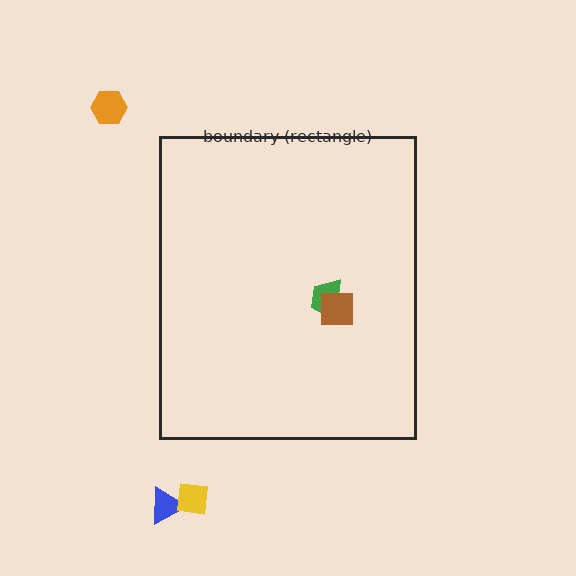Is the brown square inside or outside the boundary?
Inside.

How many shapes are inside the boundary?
2 inside, 3 outside.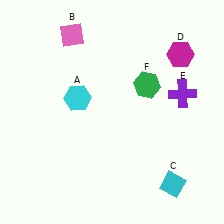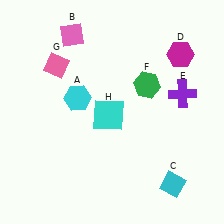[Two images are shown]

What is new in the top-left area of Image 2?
A pink diamond (G) was added in the top-left area of Image 2.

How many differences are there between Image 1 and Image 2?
There are 2 differences between the two images.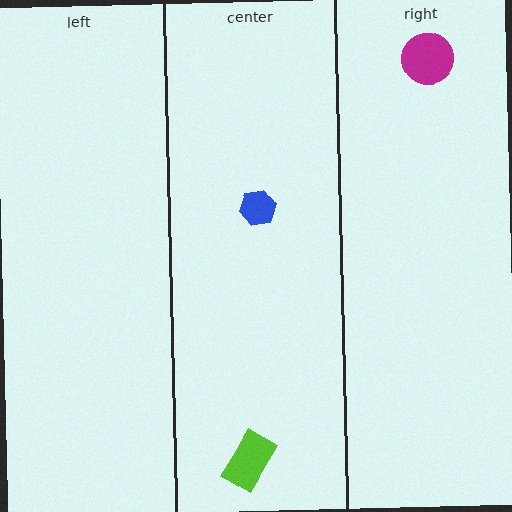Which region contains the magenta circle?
The right region.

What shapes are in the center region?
The blue hexagon, the lime rectangle.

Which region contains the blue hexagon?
The center region.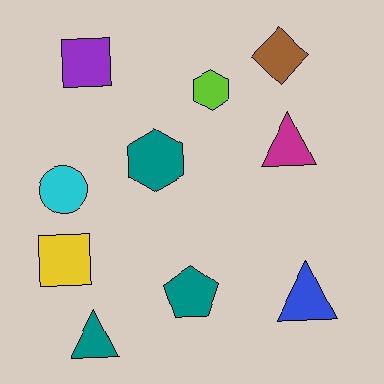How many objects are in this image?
There are 10 objects.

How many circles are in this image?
There is 1 circle.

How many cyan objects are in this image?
There is 1 cyan object.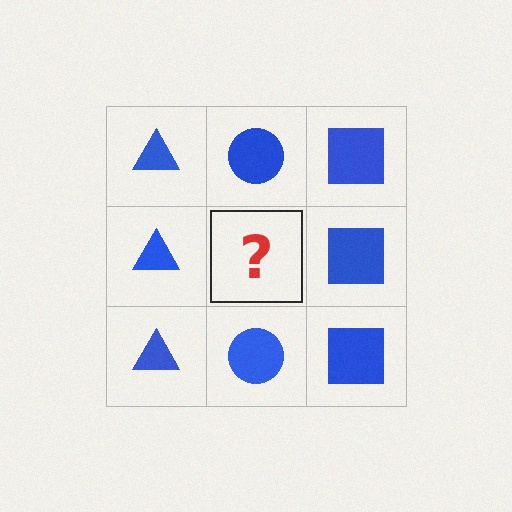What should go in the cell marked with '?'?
The missing cell should contain a blue circle.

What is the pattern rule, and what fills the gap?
The rule is that each column has a consistent shape. The gap should be filled with a blue circle.